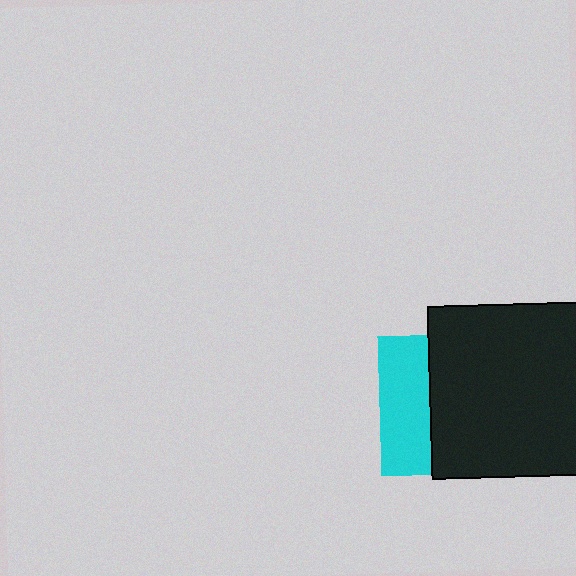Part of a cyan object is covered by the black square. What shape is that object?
It is a square.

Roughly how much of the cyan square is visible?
A small part of it is visible (roughly 36%).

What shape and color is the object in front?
The object in front is a black square.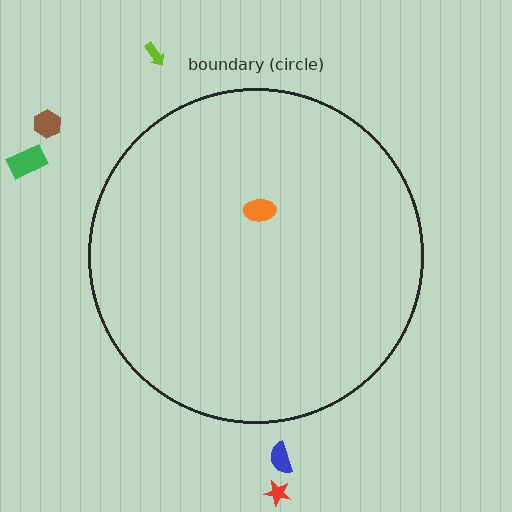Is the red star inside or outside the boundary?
Outside.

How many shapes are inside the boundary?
1 inside, 5 outside.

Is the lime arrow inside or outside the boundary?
Outside.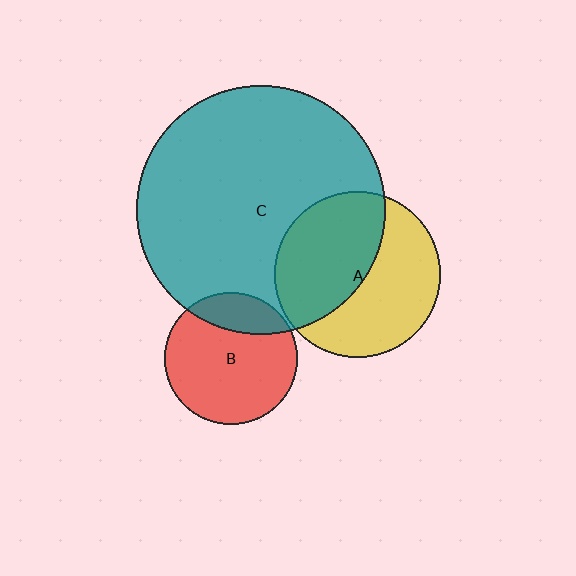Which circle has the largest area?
Circle C (teal).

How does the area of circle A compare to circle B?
Approximately 1.6 times.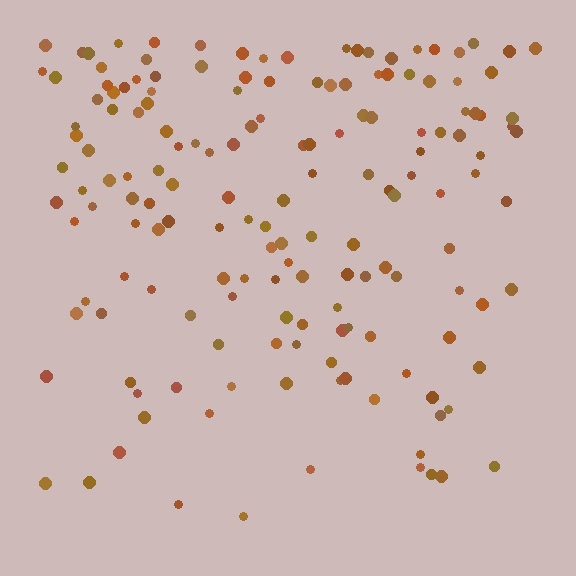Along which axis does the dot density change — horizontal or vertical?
Vertical.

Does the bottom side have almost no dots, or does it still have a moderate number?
Still a moderate number, just noticeably fewer than the top.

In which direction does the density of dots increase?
From bottom to top, with the top side densest.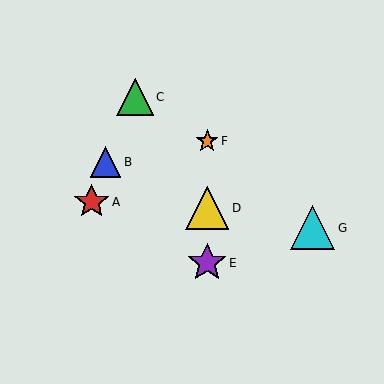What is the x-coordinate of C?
Object C is at x≈135.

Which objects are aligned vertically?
Objects D, E, F are aligned vertically.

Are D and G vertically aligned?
No, D is at x≈207 and G is at x≈313.